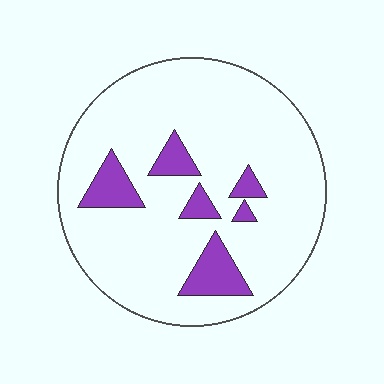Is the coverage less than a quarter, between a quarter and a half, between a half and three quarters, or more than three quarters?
Less than a quarter.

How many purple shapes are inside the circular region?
6.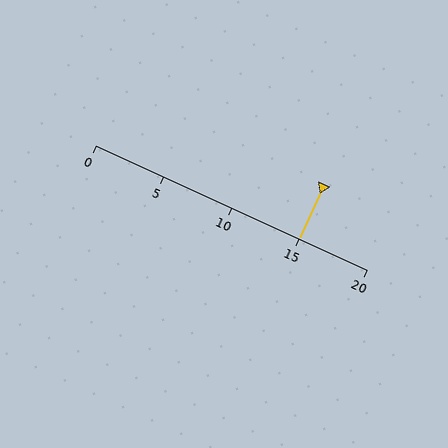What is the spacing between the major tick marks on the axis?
The major ticks are spaced 5 apart.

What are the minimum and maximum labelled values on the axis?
The axis runs from 0 to 20.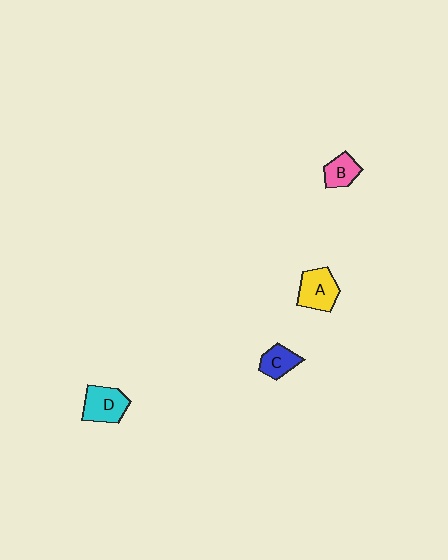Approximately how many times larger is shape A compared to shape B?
Approximately 1.5 times.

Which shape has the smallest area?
Shape B (pink).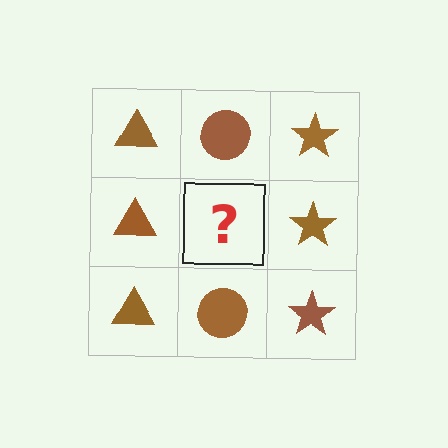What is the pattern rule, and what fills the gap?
The rule is that each column has a consistent shape. The gap should be filled with a brown circle.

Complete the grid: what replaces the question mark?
The question mark should be replaced with a brown circle.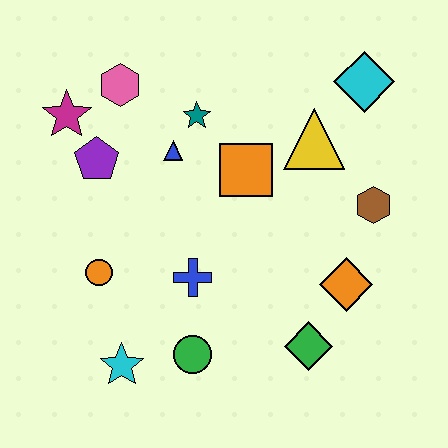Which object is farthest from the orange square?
The cyan star is farthest from the orange square.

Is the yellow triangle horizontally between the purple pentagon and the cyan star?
No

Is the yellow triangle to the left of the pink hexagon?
No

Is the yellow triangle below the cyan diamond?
Yes